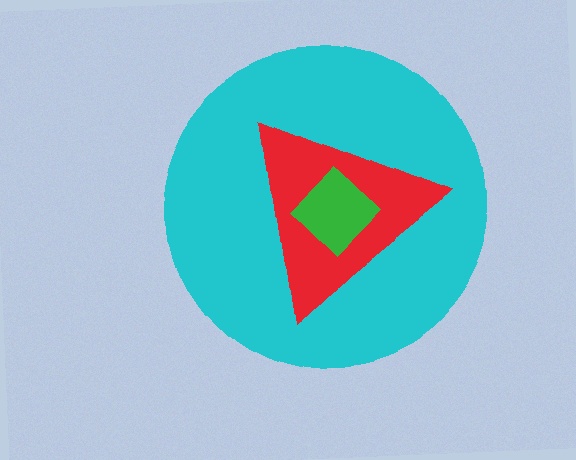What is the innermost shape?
The green diamond.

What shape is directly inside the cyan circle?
The red triangle.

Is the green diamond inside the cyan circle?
Yes.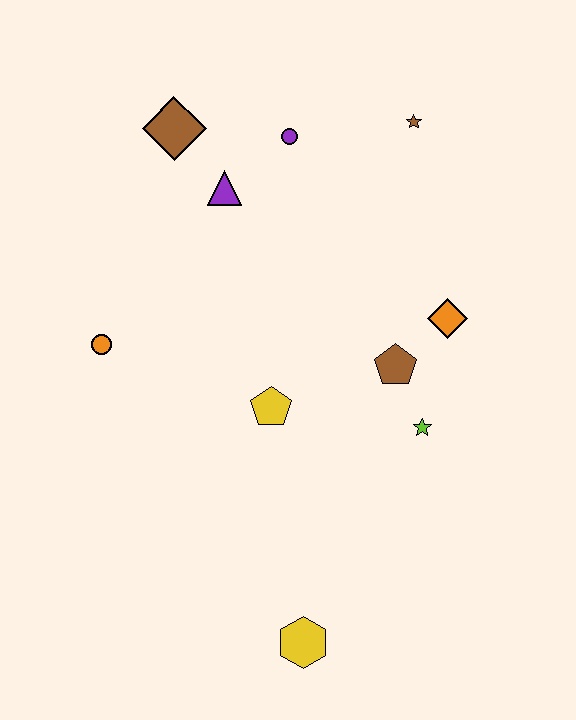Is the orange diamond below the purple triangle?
Yes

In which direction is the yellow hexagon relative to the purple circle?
The yellow hexagon is below the purple circle.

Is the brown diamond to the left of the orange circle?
No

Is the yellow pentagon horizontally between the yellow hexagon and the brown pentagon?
No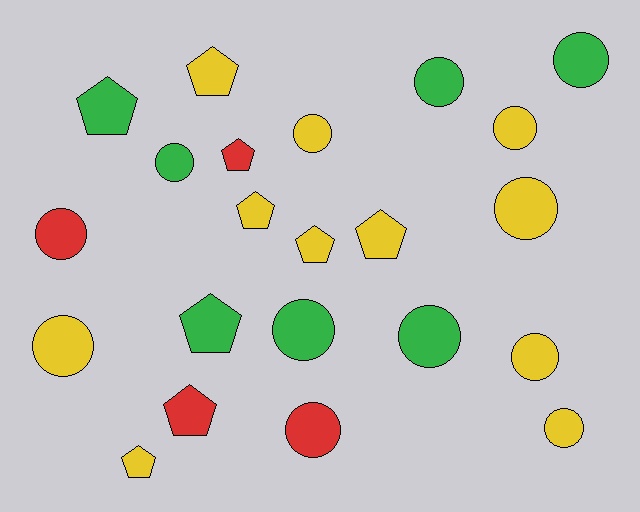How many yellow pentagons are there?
There are 5 yellow pentagons.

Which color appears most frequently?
Yellow, with 11 objects.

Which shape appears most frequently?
Circle, with 13 objects.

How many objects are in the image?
There are 22 objects.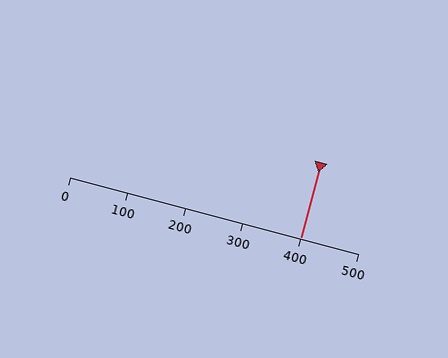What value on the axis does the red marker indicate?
The marker indicates approximately 400.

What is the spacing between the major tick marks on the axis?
The major ticks are spaced 100 apart.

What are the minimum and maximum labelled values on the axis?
The axis runs from 0 to 500.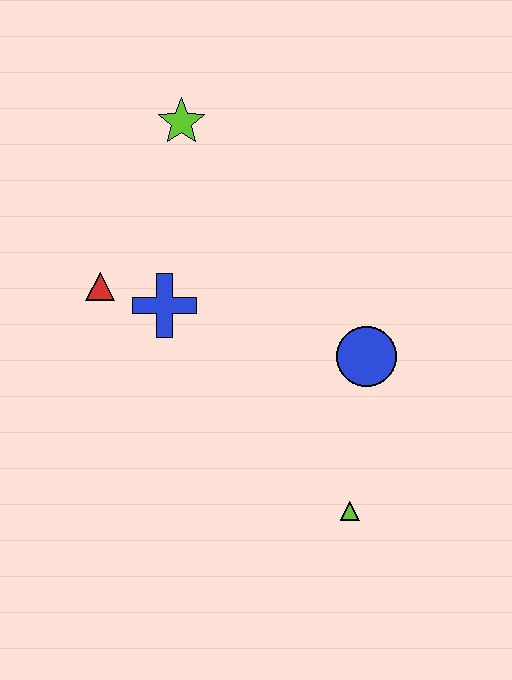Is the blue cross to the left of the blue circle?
Yes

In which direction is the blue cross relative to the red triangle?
The blue cross is to the right of the red triangle.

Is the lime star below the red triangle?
No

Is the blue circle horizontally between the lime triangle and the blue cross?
No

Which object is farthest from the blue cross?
The lime triangle is farthest from the blue cross.